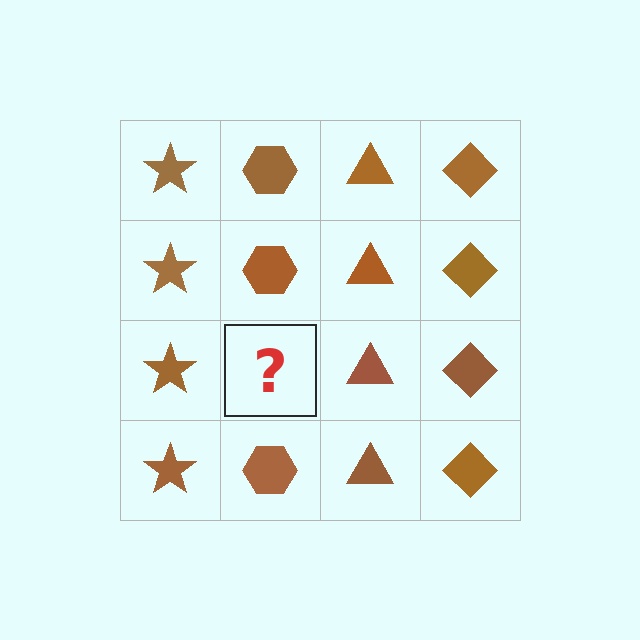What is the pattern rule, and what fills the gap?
The rule is that each column has a consistent shape. The gap should be filled with a brown hexagon.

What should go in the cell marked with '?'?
The missing cell should contain a brown hexagon.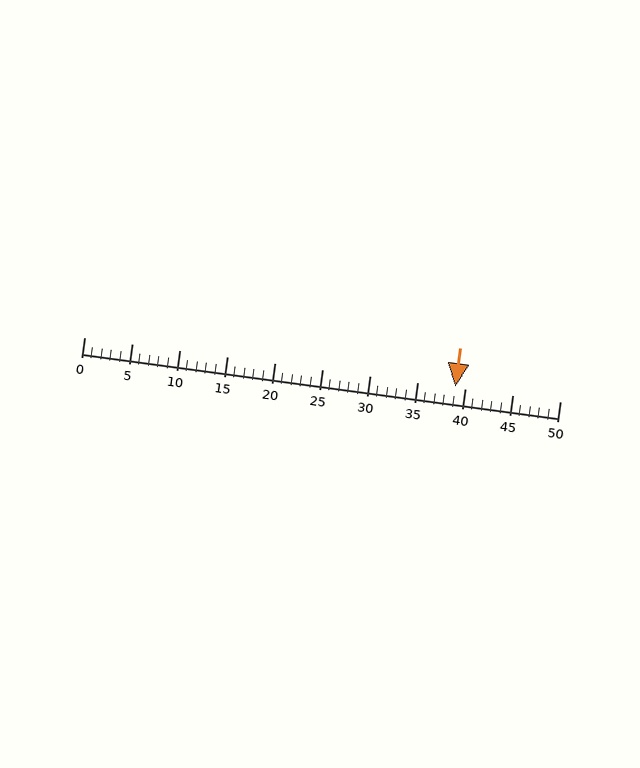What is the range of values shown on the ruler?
The ruler shows values from 0 to 50.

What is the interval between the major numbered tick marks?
The major tick marks are spaced 5 units apart.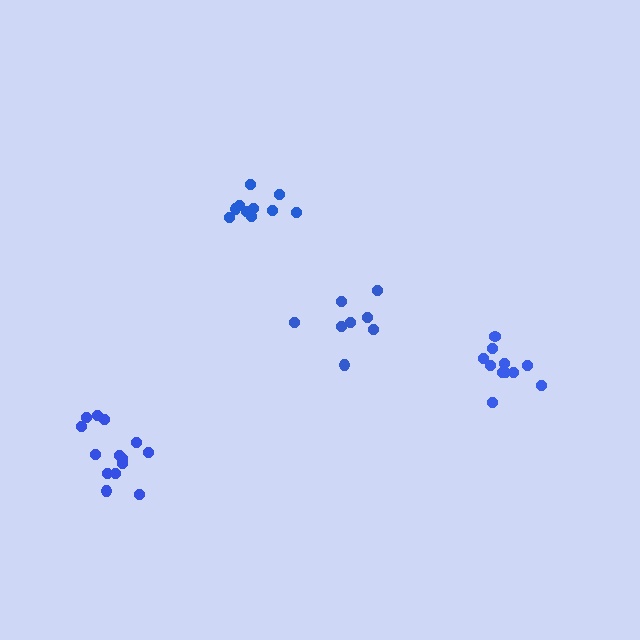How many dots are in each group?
Group 1: 14 dots, Group 2: 8 dots, Group 3: 10 dots, Group 4: 11 dots (43 total).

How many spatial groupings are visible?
There are 4 spatial groupings.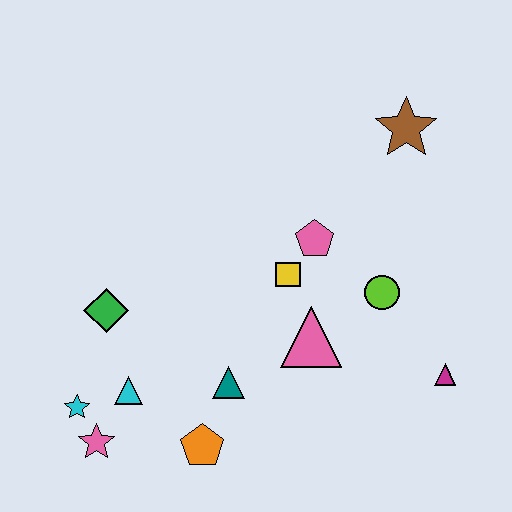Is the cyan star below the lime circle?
Yes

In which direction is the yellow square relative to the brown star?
The yellow square is below the brown star.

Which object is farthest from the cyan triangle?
The brown star is farthest from the cyan triangle.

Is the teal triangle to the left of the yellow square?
Yes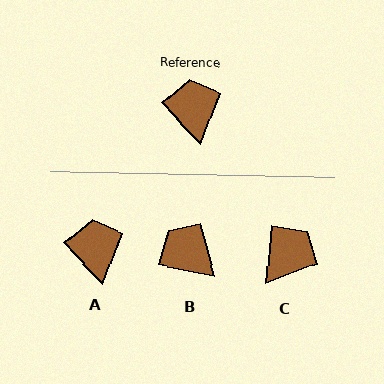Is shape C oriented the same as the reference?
No, it is off by about 49 degrees.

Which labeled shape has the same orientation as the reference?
A.